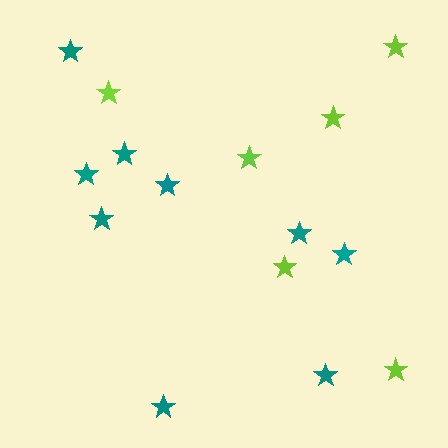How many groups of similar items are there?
There are 2 groups: one group of teal stars (9) and one group of lime stars (6).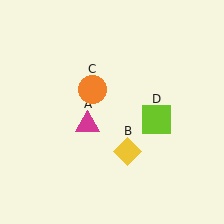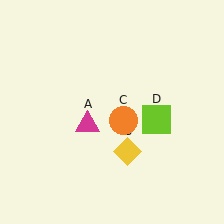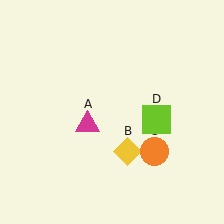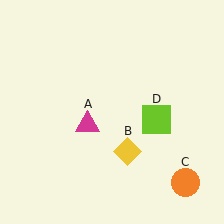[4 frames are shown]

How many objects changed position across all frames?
1 object changed position: orange circle (object C).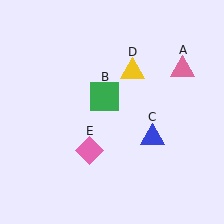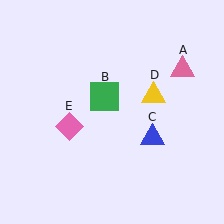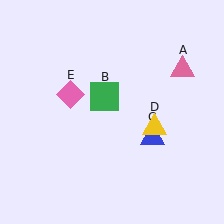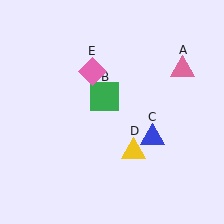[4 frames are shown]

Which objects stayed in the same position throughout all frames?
Pink triangle (object A) and green square (object B) and blue triangle (object C) remained stationary.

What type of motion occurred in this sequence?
The yellow triangle (object D), pink diamond (object E) rotated clockwise around the center of the scene.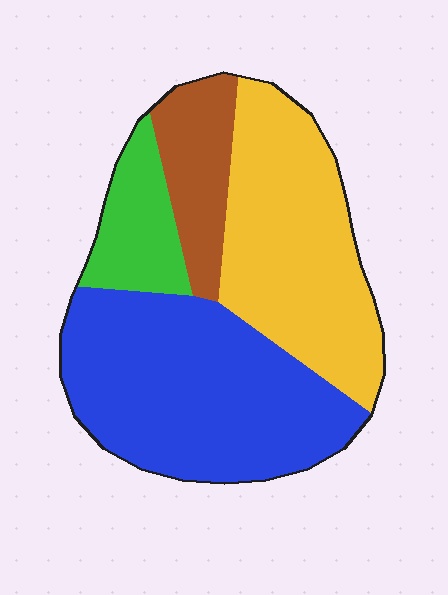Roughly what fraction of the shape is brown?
Brown covers roughly 15% of the shape.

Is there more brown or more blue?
Blue.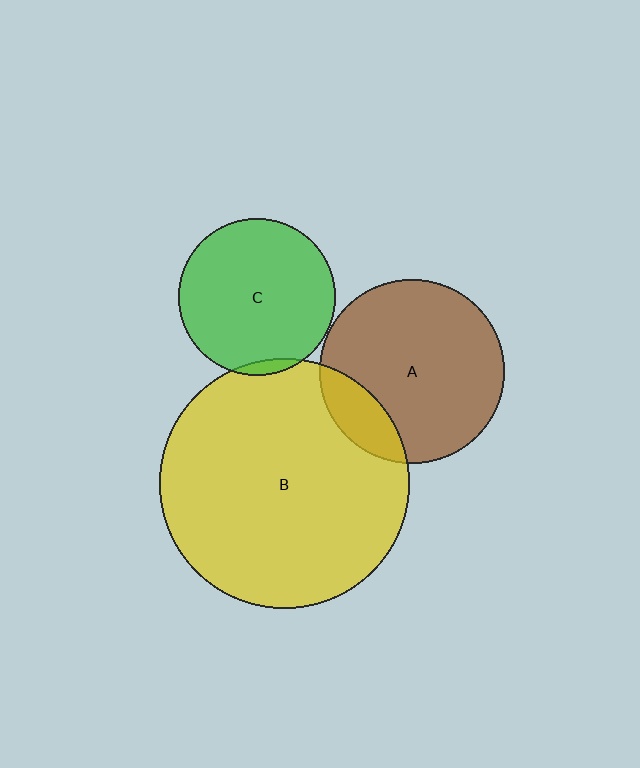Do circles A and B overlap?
Yes.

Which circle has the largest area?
Circle B (yellow).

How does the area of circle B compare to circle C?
Approximately 2.6 times.